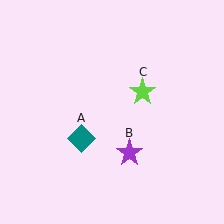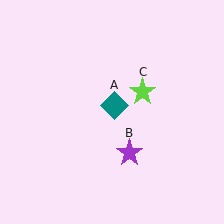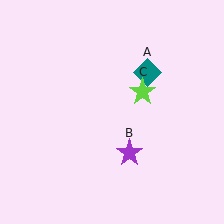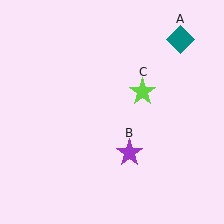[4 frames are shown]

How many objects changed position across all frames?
1 object changed position: teal diamond (object A).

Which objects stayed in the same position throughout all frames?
Purple star (object B) and lime star (object C) remained stationary.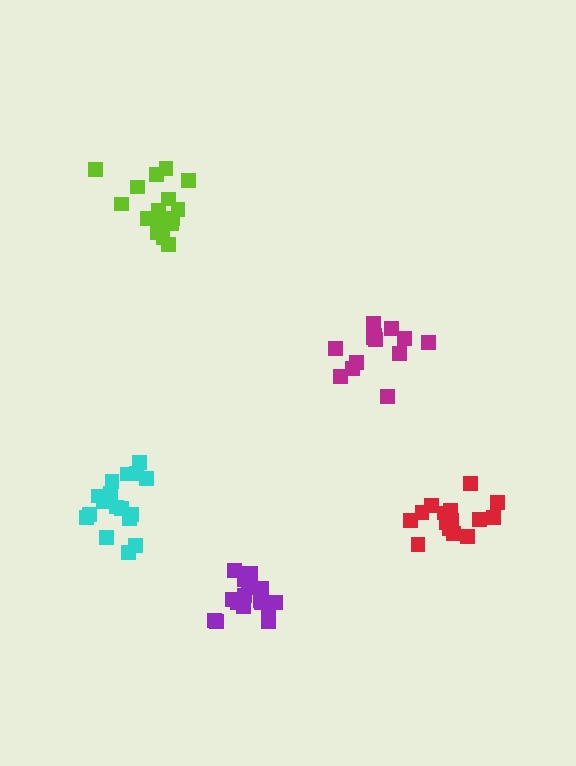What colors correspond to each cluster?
The clusters are colored: magenta, lime, red, purple, cyan.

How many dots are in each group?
Group 1: 14 dots, Group 2: 16 dots, Group 3: 17 dots, Group 4: 17 dots, Group 5: 17 dots (81 total).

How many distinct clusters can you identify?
There are 5 distinct clusters.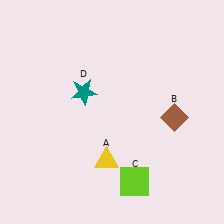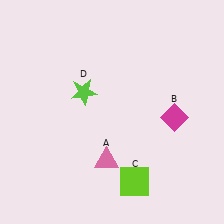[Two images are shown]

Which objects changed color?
A changed from yellow to pink. B changed from brown to magenta. D changed from teal to lime.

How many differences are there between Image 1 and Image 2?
There are 3 differences between the two images.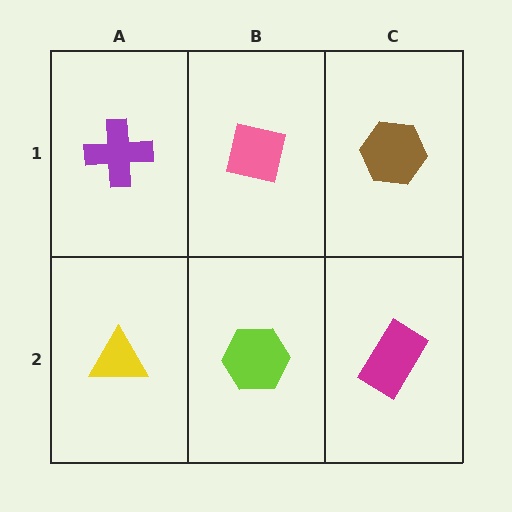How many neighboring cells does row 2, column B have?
3.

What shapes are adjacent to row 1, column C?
A magenta rectangle (row 2, column C), a pink square (row 1, column B).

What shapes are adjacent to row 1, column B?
A lime hexagon (row 2, column B), a purple cross (row 1, column A), a brown hexagon (row 1, column C).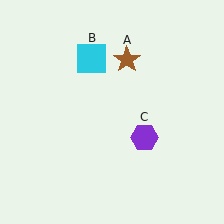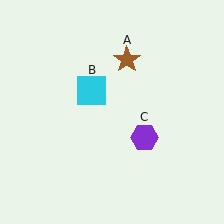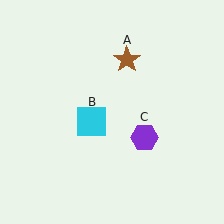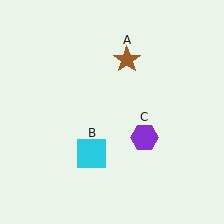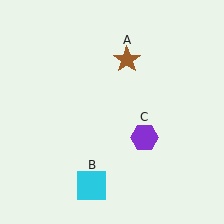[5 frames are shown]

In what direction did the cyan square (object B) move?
The cyan square (object B) moved down.